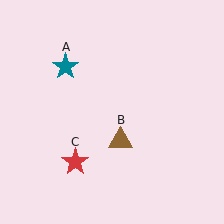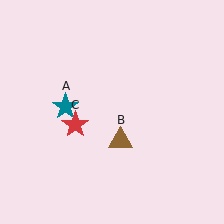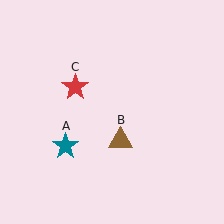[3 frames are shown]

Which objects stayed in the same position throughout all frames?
Brown triangle (object B) remained stationary.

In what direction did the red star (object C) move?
The red star (object C) moved up.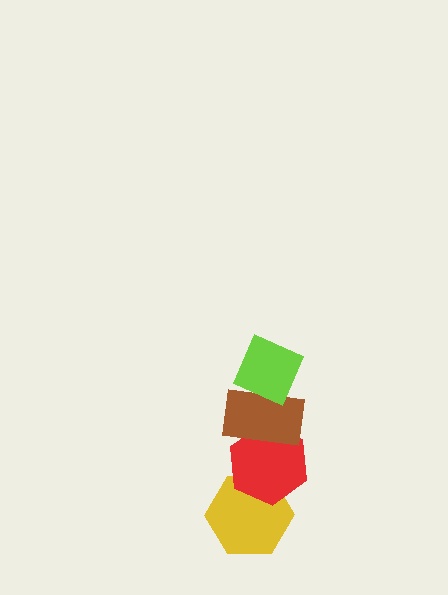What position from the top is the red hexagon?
The red hexagon is 3rd from the top.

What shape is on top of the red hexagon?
The brown rectangle is on top of the red hexagon.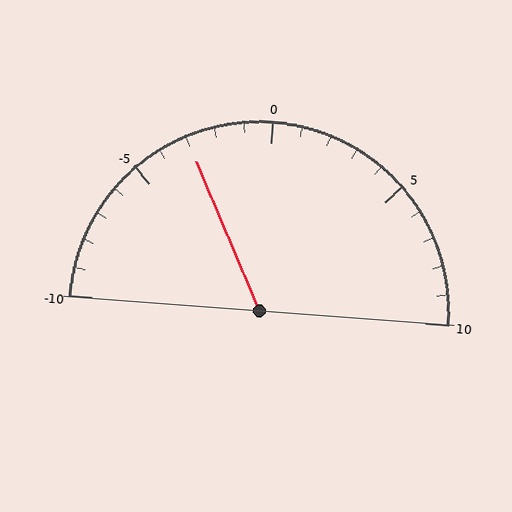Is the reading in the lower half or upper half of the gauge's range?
The reading is in the lower half of the range (-10 to 10).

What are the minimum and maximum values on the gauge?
The gauge ranges from -10 to 10.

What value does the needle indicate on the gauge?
The needle indicates approximately -3.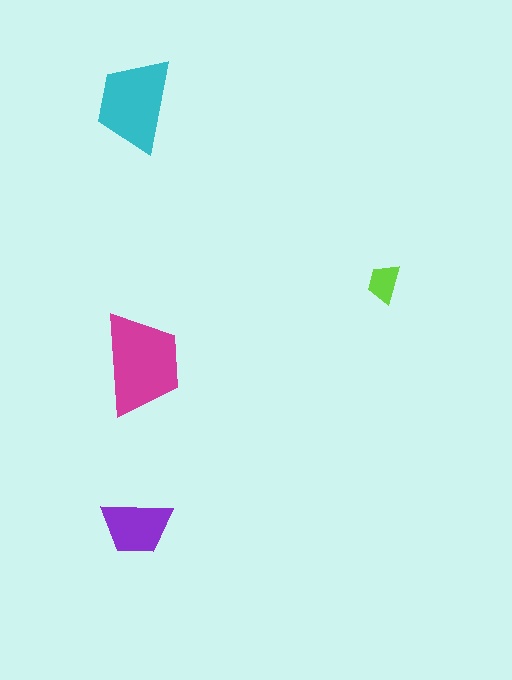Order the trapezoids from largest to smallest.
the magenta one, the cyan one, the purple one, the lime one.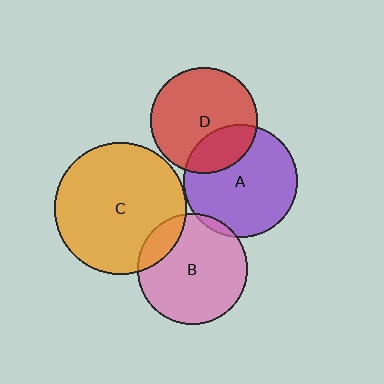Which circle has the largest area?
Circle C (orange).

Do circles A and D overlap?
Yes.